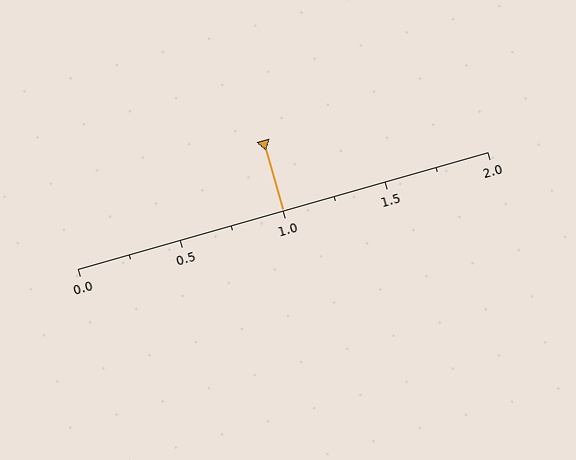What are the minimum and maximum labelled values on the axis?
The axis runs from 0.0 to 2.0.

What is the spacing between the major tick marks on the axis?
The major ticks are spaced 0.5 apart.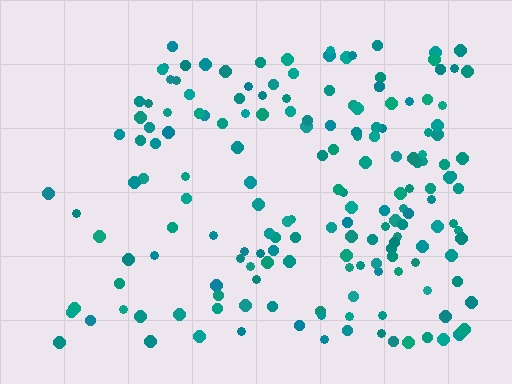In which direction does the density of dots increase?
From left to right, with the right side densest.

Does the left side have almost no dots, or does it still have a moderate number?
Still a moderate number, just noticeably fewer than the right.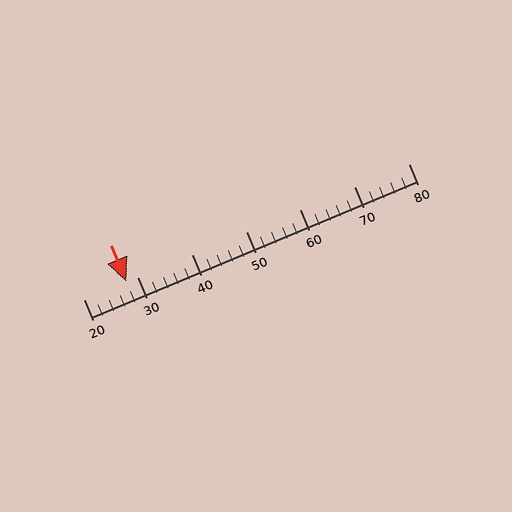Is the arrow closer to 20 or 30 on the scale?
The arrow is closer to 30.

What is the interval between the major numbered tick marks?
The major tick marks are spaced 10 units apart.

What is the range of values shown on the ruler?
The ruler shows values from 20 to 80.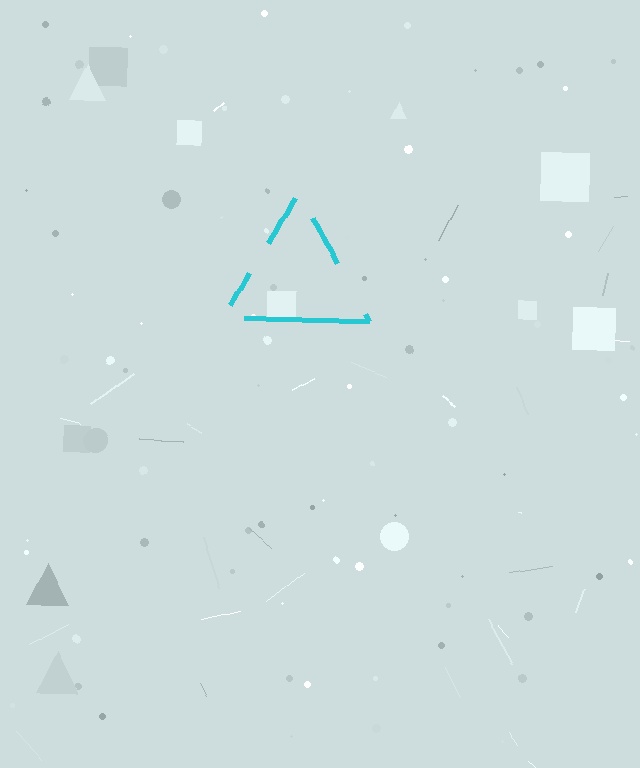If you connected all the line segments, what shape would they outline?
They would outline a triangle.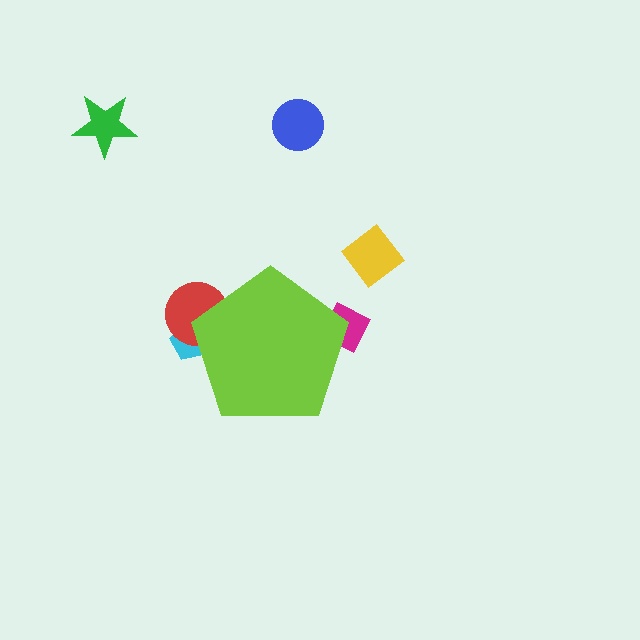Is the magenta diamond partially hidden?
Yes, the magenta diamond is partially hidden behind the lime pentagon.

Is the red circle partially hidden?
Yes, the red circle is partially hidden behind the lime pentagon.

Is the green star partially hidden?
No, the green star is fully visible.